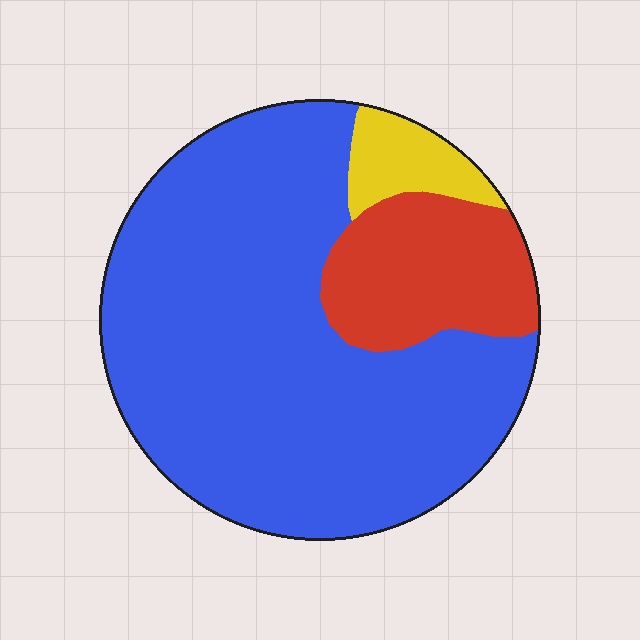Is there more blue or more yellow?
Blue.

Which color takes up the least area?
Yellow, at roughly 5%.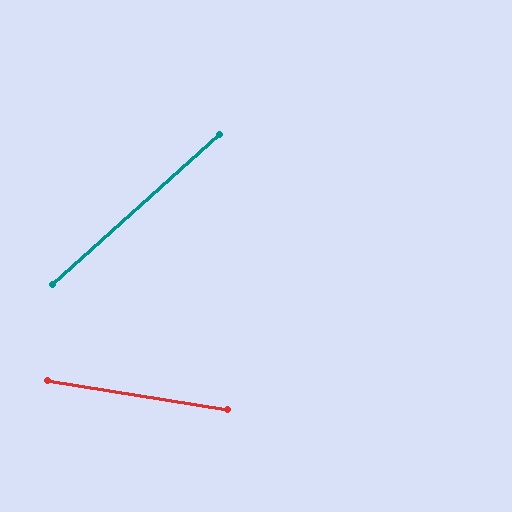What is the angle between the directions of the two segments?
Approximately 51 degrees.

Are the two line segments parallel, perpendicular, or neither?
Neither parallel nor perpendicular — they differ by about 51°.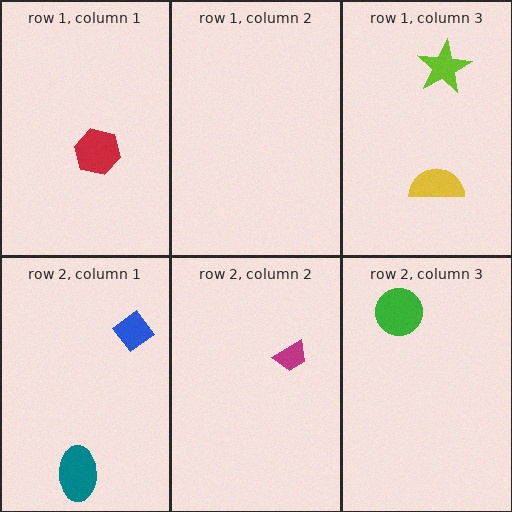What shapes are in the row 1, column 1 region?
The red hexagon.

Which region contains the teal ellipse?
The row 2, column 1 region.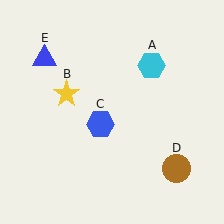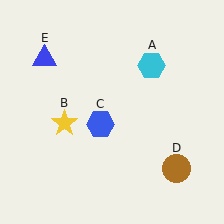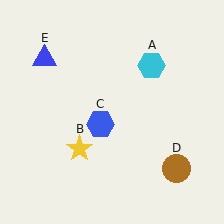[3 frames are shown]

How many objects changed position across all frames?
1 object changed position: yellow star (object B).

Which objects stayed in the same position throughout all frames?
Cyan hexagon (object A) and blue hexagon (object C) and brown circle (object D) and blue triangle (object E) remained stationary.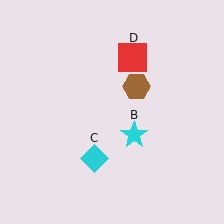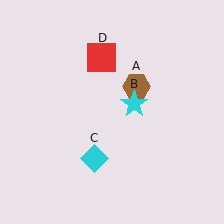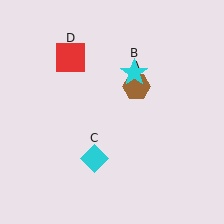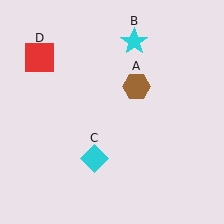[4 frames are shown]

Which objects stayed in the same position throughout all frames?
Brown hexagon (object A) and cyan diamond (object C) remained stationary.